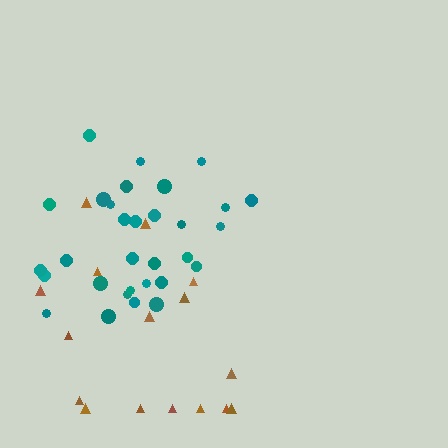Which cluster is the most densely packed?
Teal.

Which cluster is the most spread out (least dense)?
Brown.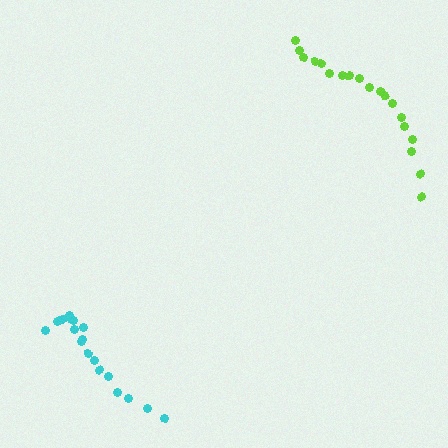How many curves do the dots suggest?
There are 2 distinct paths.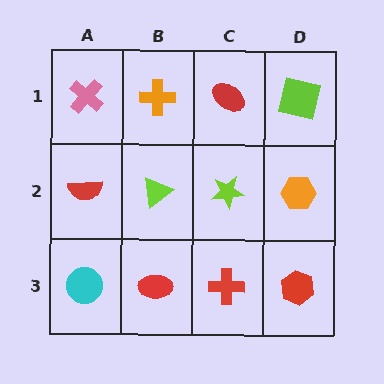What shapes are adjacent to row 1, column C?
A lime star (row 2, column C), an orange cross (row 1, column B), a lime square (row 1, column D).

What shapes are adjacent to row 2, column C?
A red ellipse (row 1, column C), a red cross (row 3, column C), a lime triangle (row 2, column B), an orange hexagon (row 2, column D).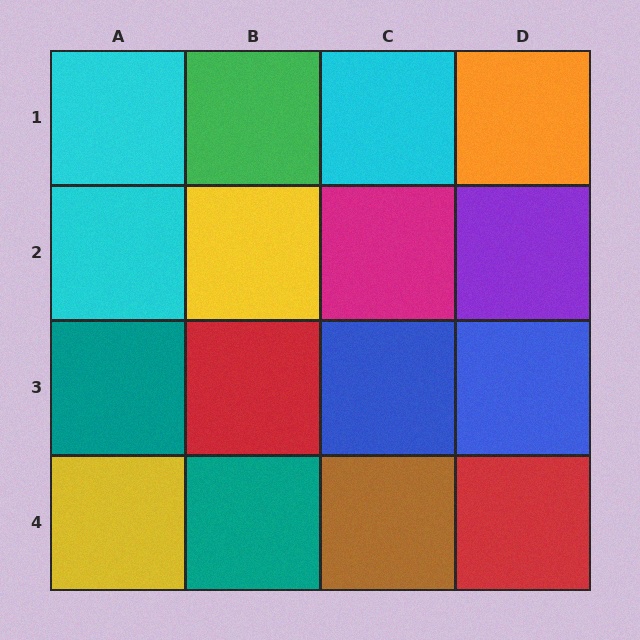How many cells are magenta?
1 cell is magenta.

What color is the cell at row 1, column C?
Cyan.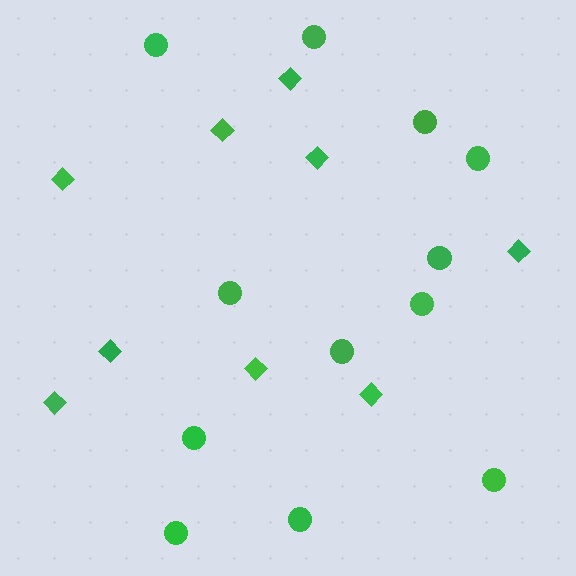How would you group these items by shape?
There are 2 groups: one group of diamonds (9) and one group of circles (12).